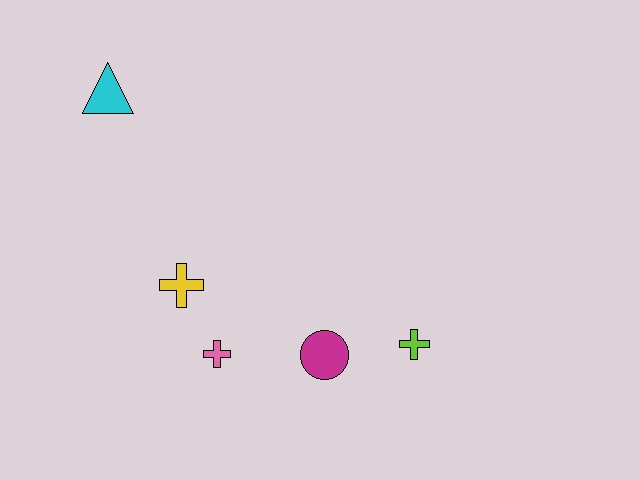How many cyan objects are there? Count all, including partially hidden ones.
There is 1 cyan object.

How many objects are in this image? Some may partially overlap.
There are 5 objects.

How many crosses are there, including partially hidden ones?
There are 3 crosses.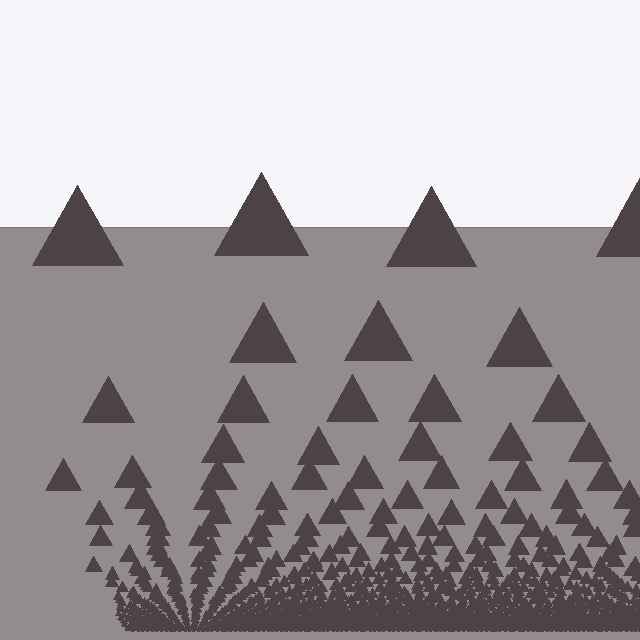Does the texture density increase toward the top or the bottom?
Density increases toward the bottom.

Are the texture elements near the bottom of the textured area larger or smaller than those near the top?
Smaller. The gradient is inverted — elements near the bottom are smaller and denser.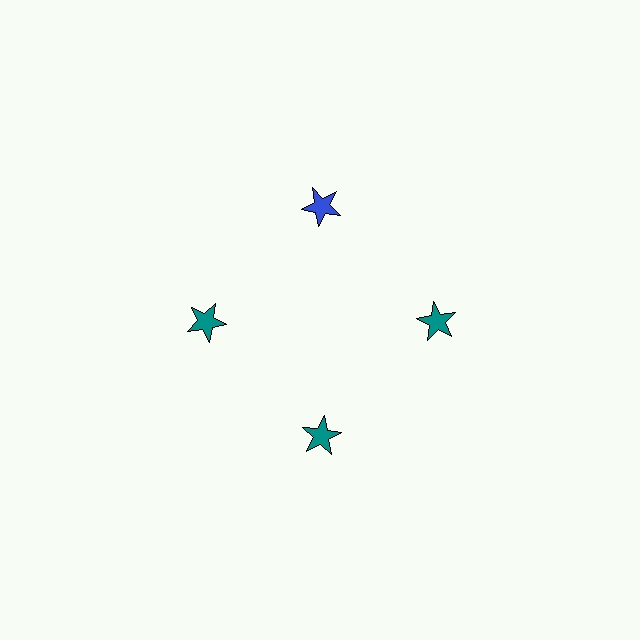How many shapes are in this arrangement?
There are 4 shapes arranged in a ring pattern.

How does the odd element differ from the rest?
It has a different color: blue instead of teal.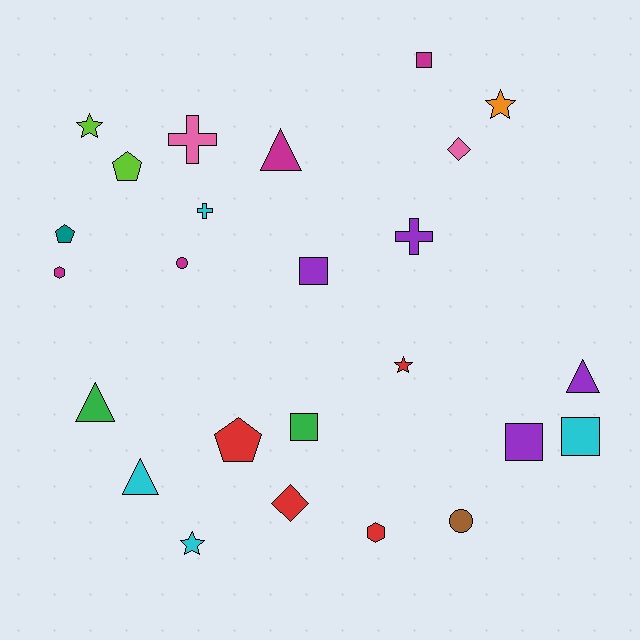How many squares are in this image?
There are 5 squares.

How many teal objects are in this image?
There is 1 teal object.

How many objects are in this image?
There are 25 objects.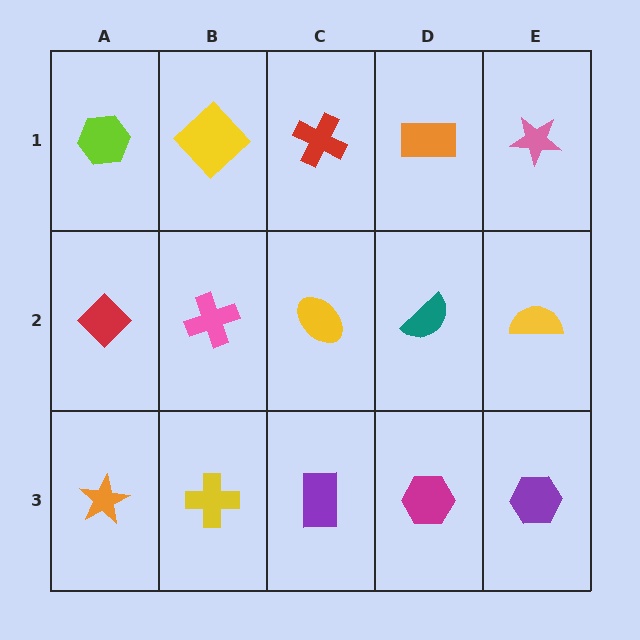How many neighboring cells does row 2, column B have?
4.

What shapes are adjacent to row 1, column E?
A yellow semicircle (row 2, column E), an orange rectangle (row 1, column D).